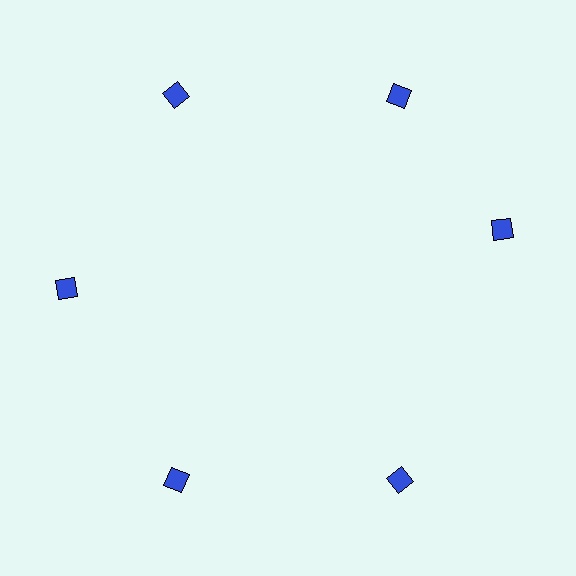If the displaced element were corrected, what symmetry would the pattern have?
It would have 6-fold rotational symmetry — the pattern would map onto itself every 60 degrees.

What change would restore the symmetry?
The symmetry would be restored by rotating it back into even spacing with its neighbors so that all 6 diamonds sit at equal angles and equal distance from the center.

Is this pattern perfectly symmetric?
No. The 6 blue diamonds are arranged in a ring, but one element near the 3 o'clock position is rotated out of alignment along the ring, breaking the 6-fold rotational symmetry.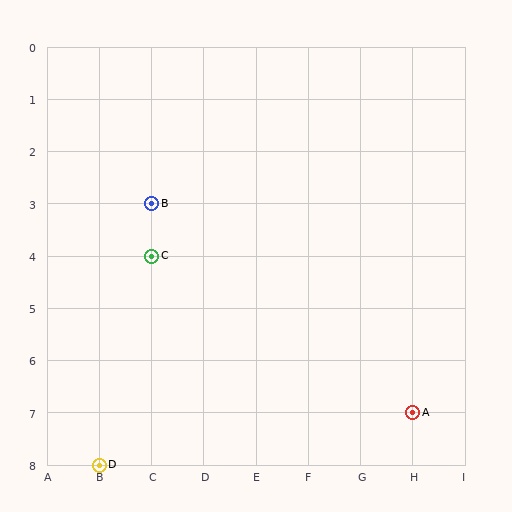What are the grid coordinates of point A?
Point A is at grid coordinates (H, 7).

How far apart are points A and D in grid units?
Points A and D are 6 columns and 1 row apart (about 6.1 grid units diagonally).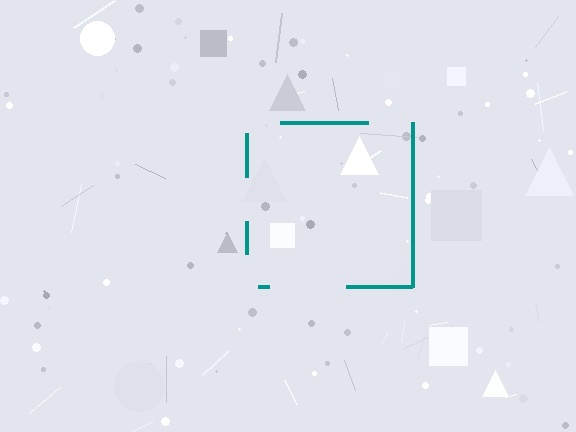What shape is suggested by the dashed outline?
The dashed outline suggests a square.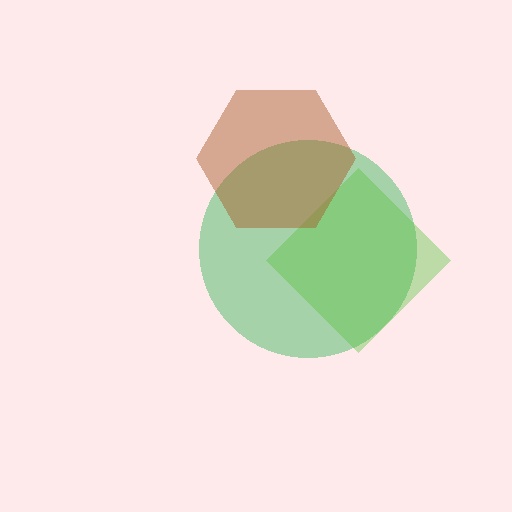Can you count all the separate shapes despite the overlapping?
Yes, there are 3 separate shapes.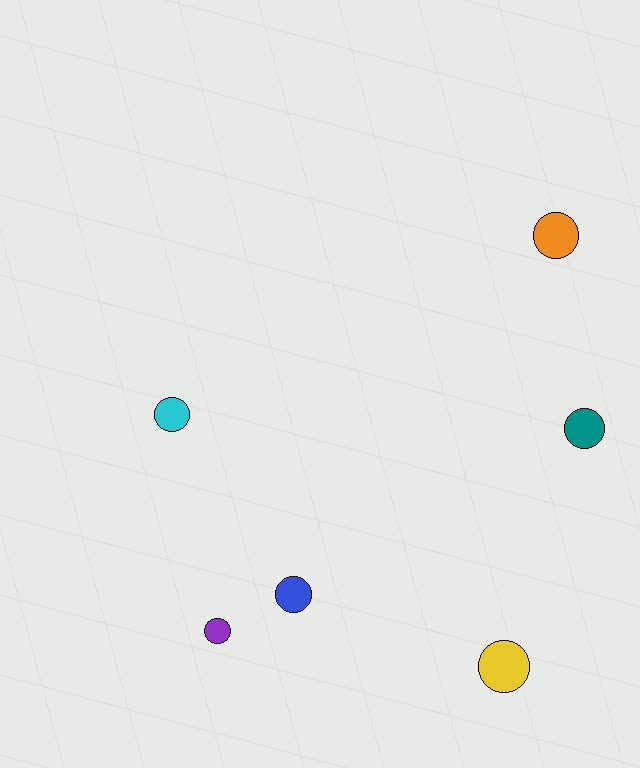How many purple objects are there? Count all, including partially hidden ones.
There is 1 purple object.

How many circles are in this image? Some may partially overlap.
There are 6 circles.